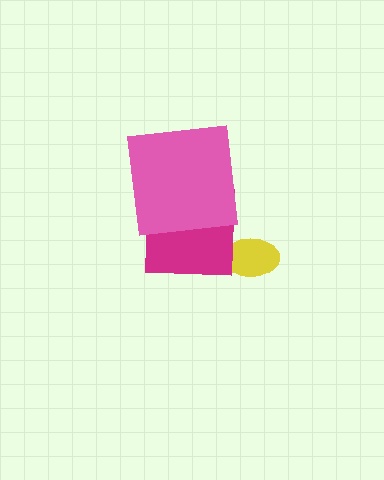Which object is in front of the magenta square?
The pink square is in front of the magenta square.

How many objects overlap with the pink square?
1 object overlaps with the pink square.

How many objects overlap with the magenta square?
1 object overlaps with the magenta square.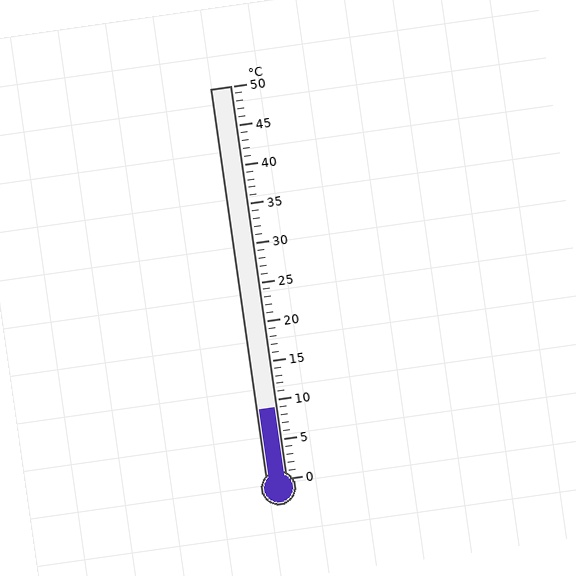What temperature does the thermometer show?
The thermometer shows approximately 9°C.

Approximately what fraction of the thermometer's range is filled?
The thermometer is filled to approximately 20% of its range.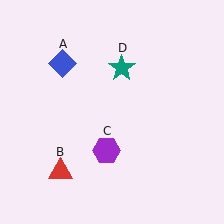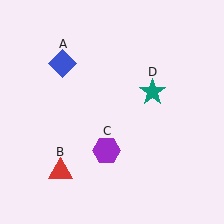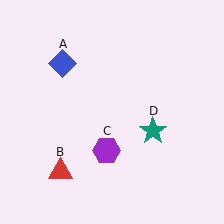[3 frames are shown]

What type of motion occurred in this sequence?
The teal star (object D) rotated clockwise around the center of the scene.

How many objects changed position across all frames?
1 object changed position: teal star (object D).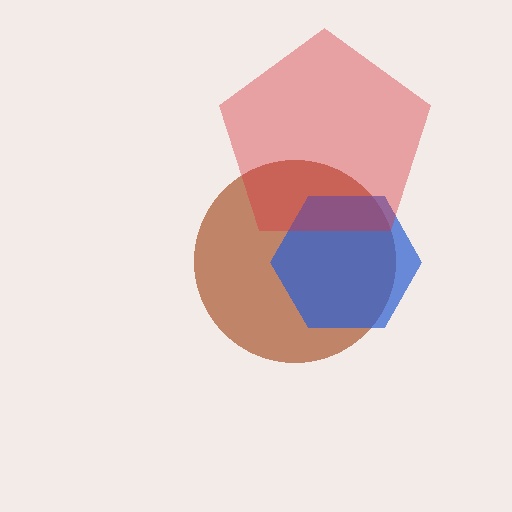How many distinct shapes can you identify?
There are 3 distinct shapes: a brown circle, a blue hexagon, a red pentagon.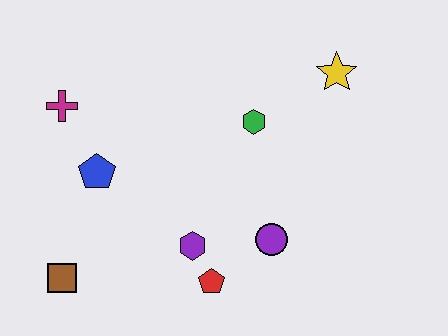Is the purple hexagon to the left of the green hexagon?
Yes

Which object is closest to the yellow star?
The green hexagon is closest to the yellow star.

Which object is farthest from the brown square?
The yellow star is farthest from the brown square.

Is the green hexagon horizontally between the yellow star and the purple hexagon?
Yes